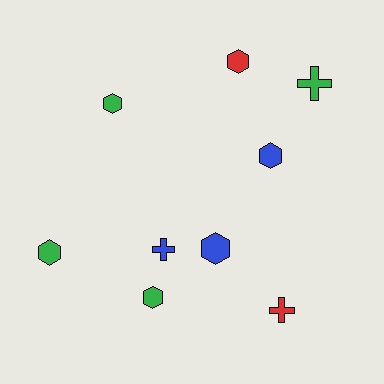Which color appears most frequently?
Green, with 4 objects.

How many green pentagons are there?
There are no green pentagons.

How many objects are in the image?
There are 9 objects.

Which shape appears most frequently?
Hexagon, with 6 objects.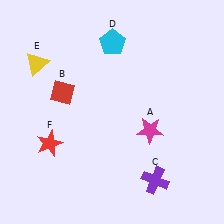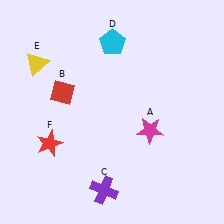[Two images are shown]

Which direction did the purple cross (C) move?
The purple cross (C) moved left.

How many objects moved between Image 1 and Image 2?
1 object moved between the two images.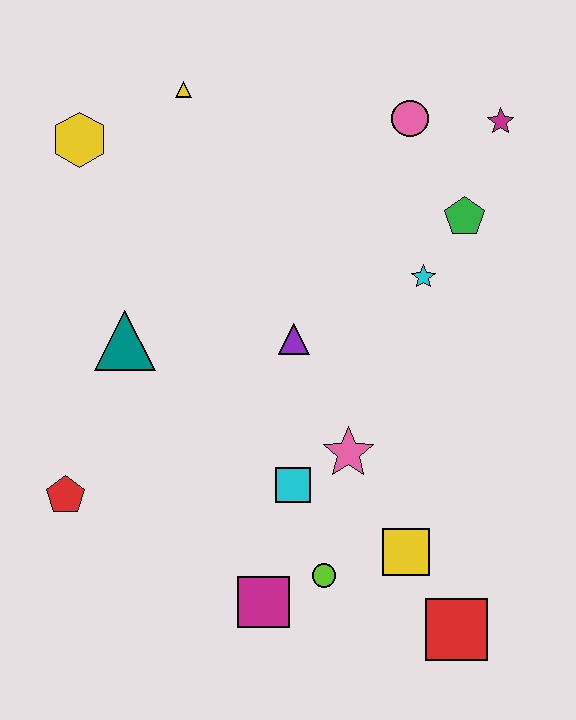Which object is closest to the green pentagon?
The cyan star is closest to the green pentagon.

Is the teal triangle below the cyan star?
Yes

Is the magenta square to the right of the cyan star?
No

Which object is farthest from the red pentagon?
The magenta star is farthest from the red pentagon.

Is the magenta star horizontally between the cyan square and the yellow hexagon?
No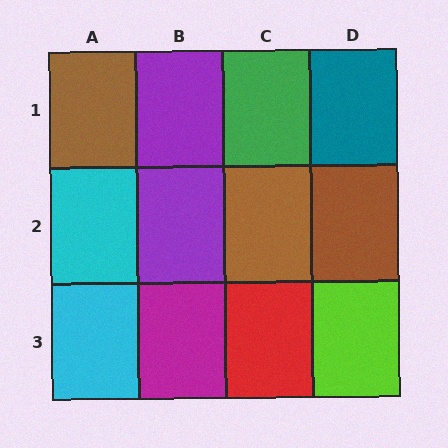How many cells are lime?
1 cell is lime.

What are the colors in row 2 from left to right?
Cyan, purple, brown, brown.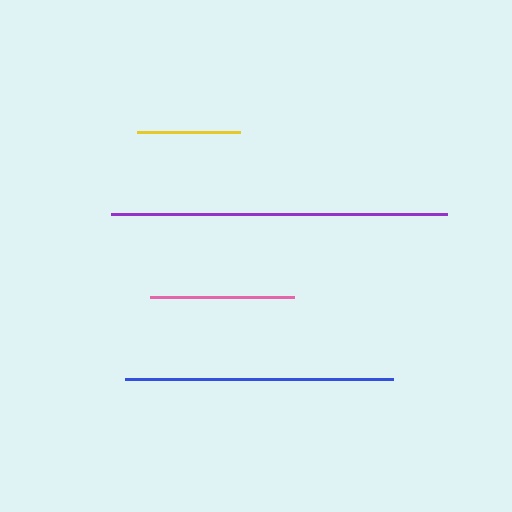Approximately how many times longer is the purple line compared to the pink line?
The purple line is approximately 2.3 times the length of the pink line.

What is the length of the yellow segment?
The yellow segment is approximately 102 pixels long.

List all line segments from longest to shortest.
From longest to shortest: purple, blue, pink, yellow.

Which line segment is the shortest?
The yellow line is the shortest at approximately 102 pixels.